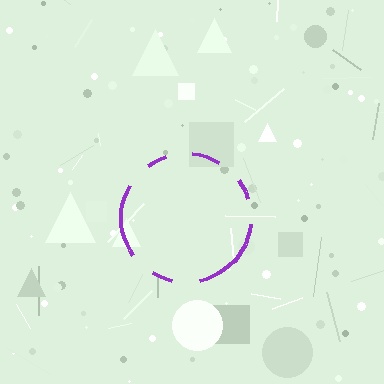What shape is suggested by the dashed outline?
The dashed outline suggests a circle.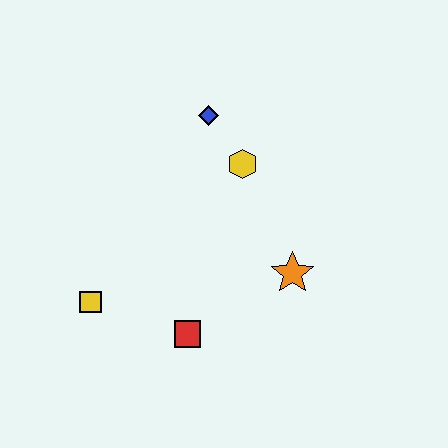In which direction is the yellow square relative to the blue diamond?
The yellow square is below the blue diamond.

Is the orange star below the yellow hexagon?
Yes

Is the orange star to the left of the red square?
No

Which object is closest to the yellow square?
The red square is closest to the yellow square.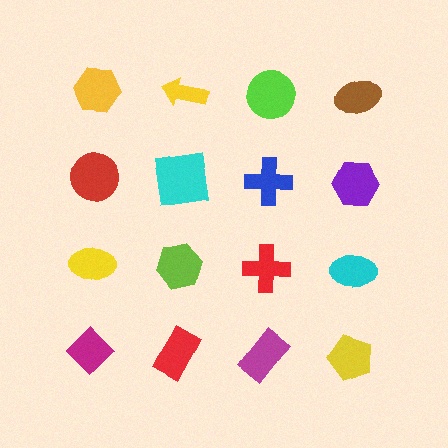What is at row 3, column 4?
A cyan ellipse.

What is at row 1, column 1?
A yellow hexagon.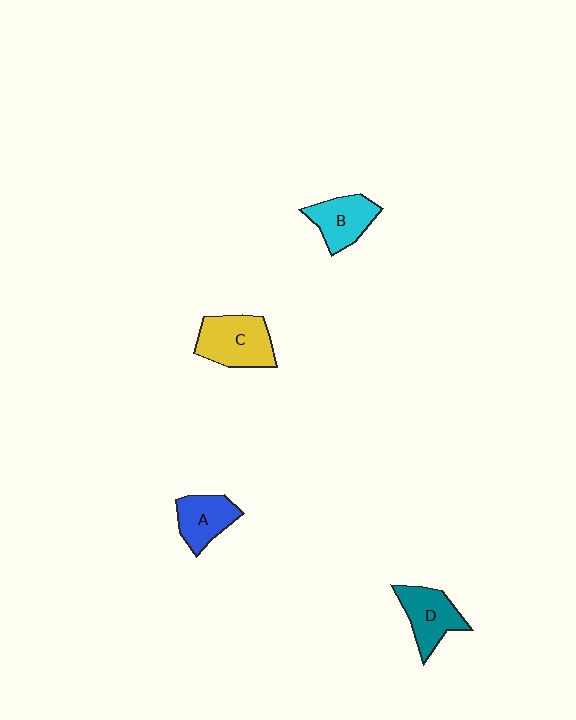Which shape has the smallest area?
Shape A (blue).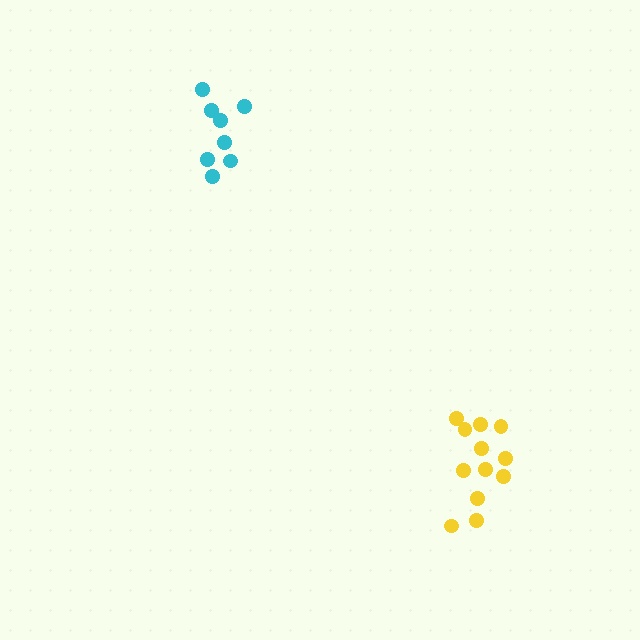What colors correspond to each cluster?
The clusters are colored: cyan, yellow.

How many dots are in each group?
Group 1: 8 dots, Group 2: 12 dots (20 total).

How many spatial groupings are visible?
There are 2 spatial groupings.